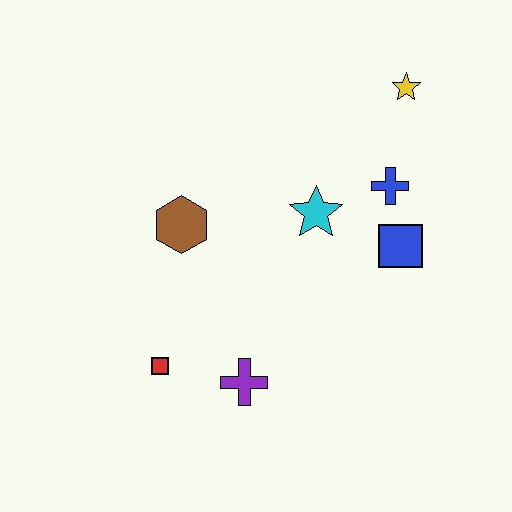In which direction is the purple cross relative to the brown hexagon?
The purple cross is below the brown hexagon.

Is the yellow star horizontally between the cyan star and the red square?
No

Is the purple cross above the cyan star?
No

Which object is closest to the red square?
The purple cross is closest to the red square.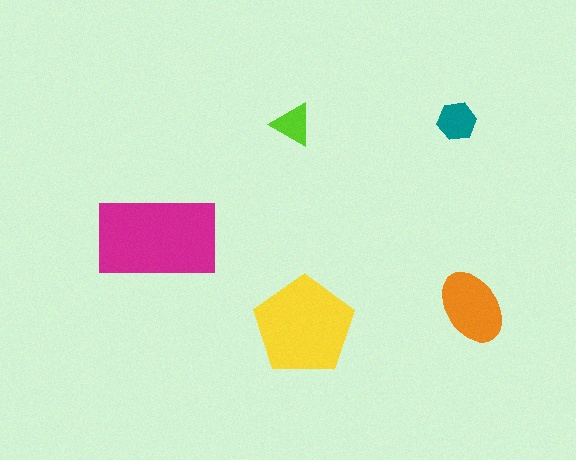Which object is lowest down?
The yellow pentagon is bottommost.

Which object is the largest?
The magenta rectangle.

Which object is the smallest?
The lime triangle.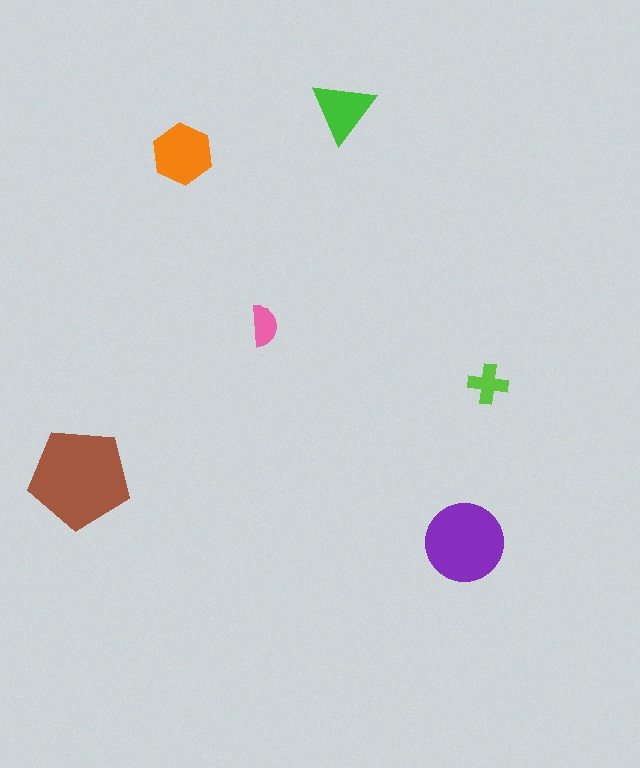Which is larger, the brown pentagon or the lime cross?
The brown pentagon.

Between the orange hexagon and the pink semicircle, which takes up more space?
The orange hexagon.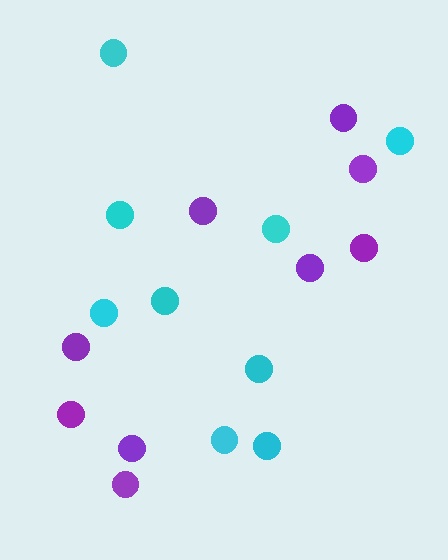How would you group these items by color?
There are 2 groups: one group of purple circles (9) and one group of cyan circles (9).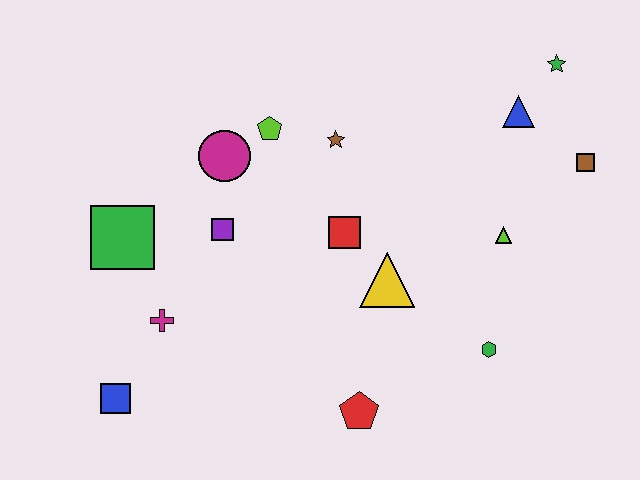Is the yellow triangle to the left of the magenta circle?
No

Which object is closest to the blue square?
The magenta cross is closest to the blue square.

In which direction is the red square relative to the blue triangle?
The red square is to the left of the blue triangle.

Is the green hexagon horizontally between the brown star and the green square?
No